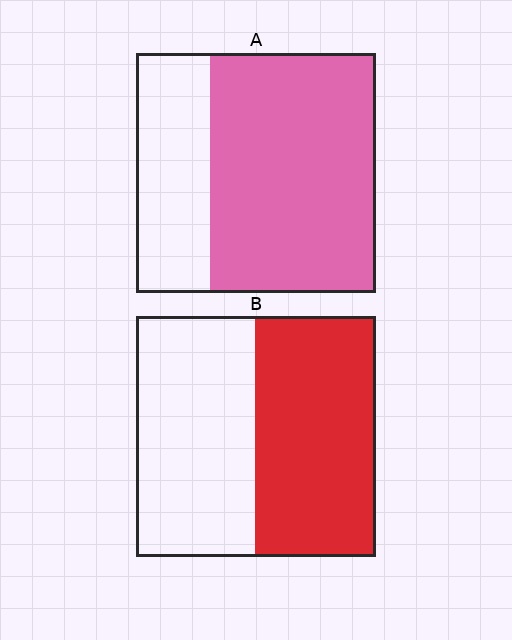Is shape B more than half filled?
Roughly half.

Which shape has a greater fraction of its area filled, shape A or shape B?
Shape A.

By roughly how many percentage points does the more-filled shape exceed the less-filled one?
By roughly 20 percentage points (A over B).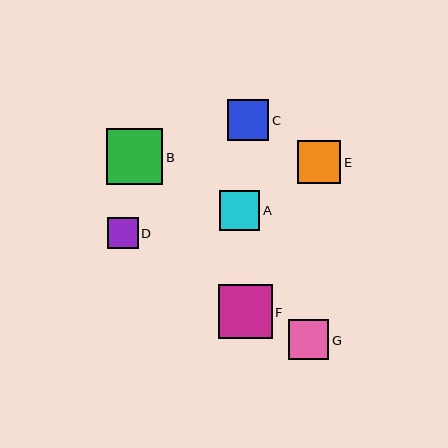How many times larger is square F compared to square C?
Square F is approximately 1.3 times the size of square C.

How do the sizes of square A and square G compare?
Square A and square G are approximately the same size.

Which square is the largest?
Square B is the largest with a size of approximately 56 pixels.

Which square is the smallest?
Square D is the smallest with a size of approximately 31 pixels.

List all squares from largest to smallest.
From largest to smallest: B, F, E, C, A, G, D.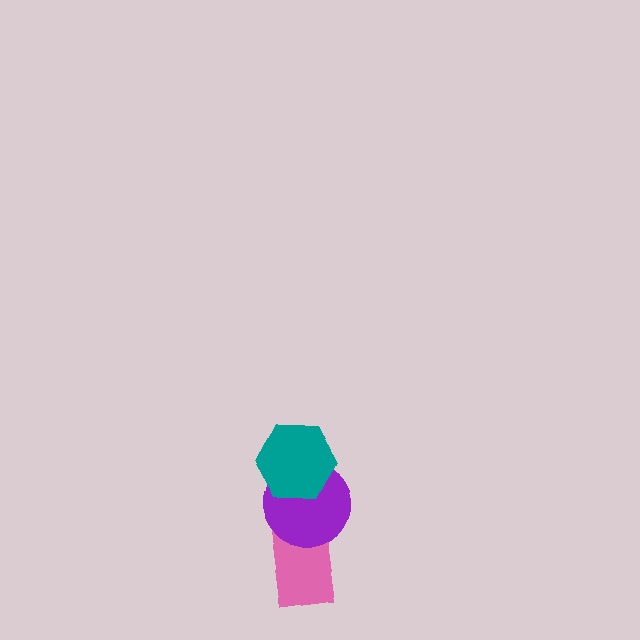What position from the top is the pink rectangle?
The pink rectangle is 3rd from the top.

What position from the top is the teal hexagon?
The teal hexagon is 1st from the top.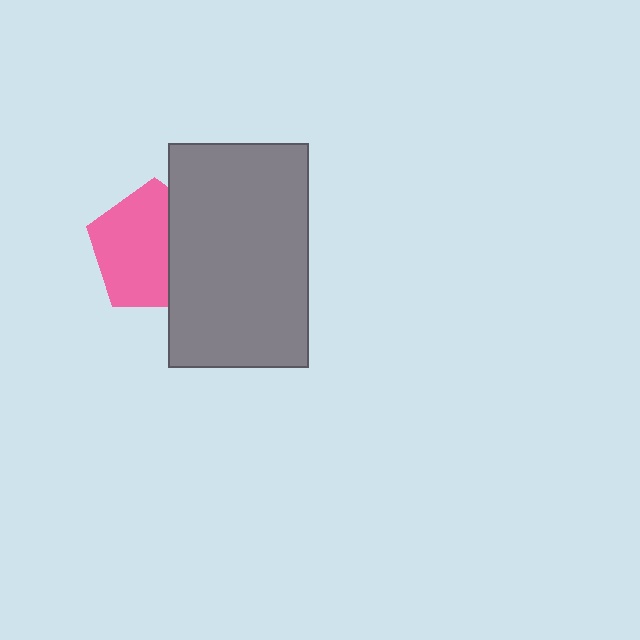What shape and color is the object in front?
The object in front is a gray rectangle.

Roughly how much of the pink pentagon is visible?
About half of it is visible (roughly 63%).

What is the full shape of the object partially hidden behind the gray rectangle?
The partially hidden object is a pink pentagon.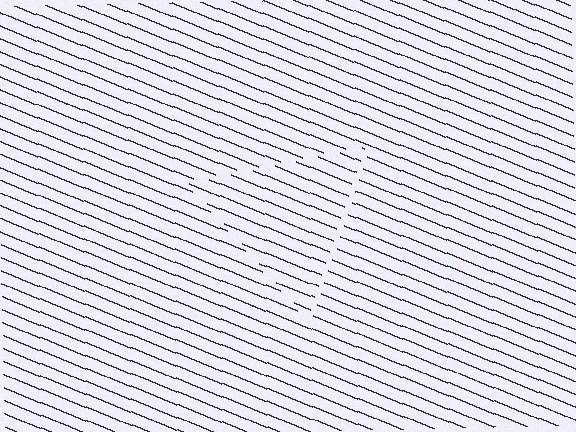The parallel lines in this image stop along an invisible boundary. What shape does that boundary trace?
An illusory triangle. The interior of the shape contains the same grating, shifted by half a period — the contour is defined by the phase discontinuity where line-ends from the inner and outer gratings abut.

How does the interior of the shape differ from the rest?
The interior of the shape contains the same grating, shifted by half a period — the contour is defined by the phase discontinuity where line-ends from the inner and outer gratings abut.